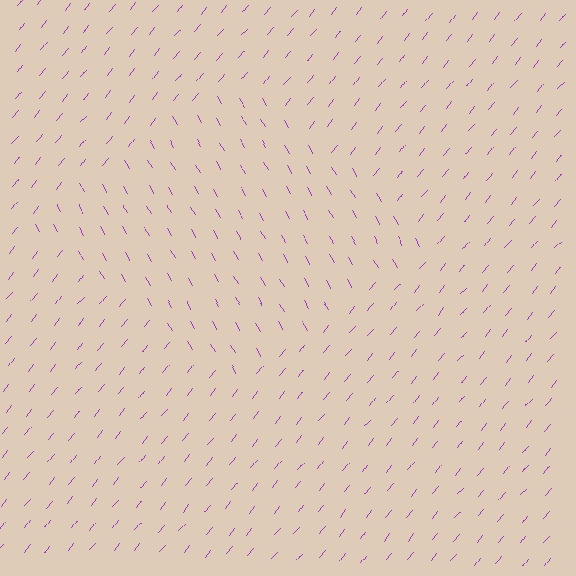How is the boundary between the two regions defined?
The boundary is defined purely by a change in line orientation (approximately 69 degrees difference). All lines are the same color and thickness.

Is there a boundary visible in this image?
Yes, there is a texture boundary formed by a change in line orientation.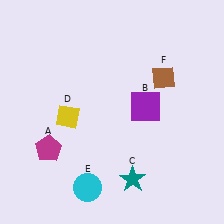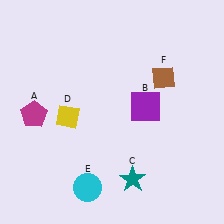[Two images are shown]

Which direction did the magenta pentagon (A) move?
The magenta pentagon (A) moved up.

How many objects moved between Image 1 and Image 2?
1 object moved between the two images.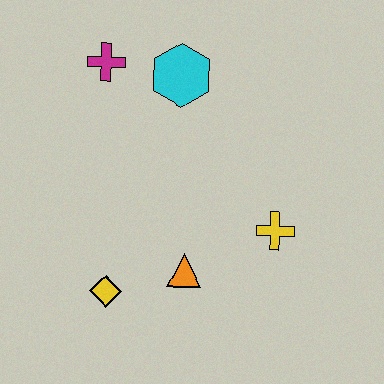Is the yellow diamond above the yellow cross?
No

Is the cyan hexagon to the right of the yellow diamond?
Yes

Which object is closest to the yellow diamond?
The orange triangle is closest to the yellow diamond.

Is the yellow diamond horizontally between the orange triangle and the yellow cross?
No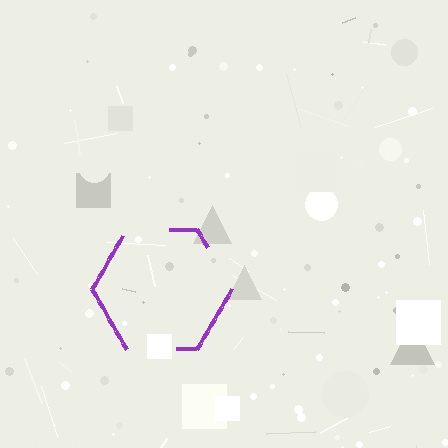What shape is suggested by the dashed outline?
The dashed outline suggests a hexagon.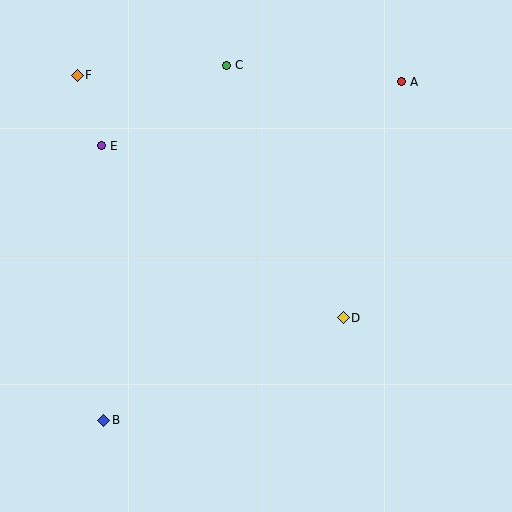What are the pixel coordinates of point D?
Point D is at (343, 318).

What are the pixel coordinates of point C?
Point C is at (227, 65).